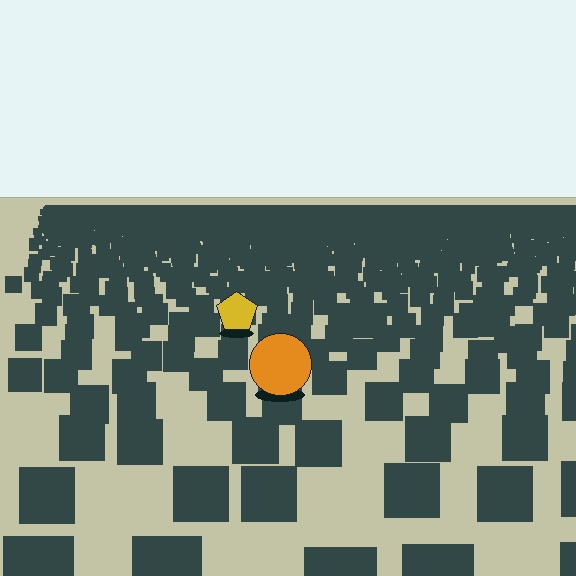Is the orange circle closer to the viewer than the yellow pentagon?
Yes. The orange circle is closer — you can tell from the texture gradient: the ground texture is coarser near it.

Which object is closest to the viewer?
The orange circle is closest. The texture marks near it are larger and more spread out.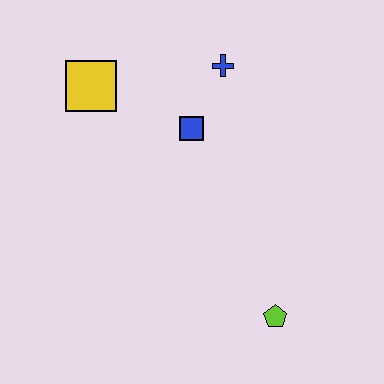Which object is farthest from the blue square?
The lime pentagon is farthest from the blue square.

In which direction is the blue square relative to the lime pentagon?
The blue square is above the lime pentagon.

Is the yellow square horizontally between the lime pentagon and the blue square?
No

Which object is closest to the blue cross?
The blue square is closest to the blue cross.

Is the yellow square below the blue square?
No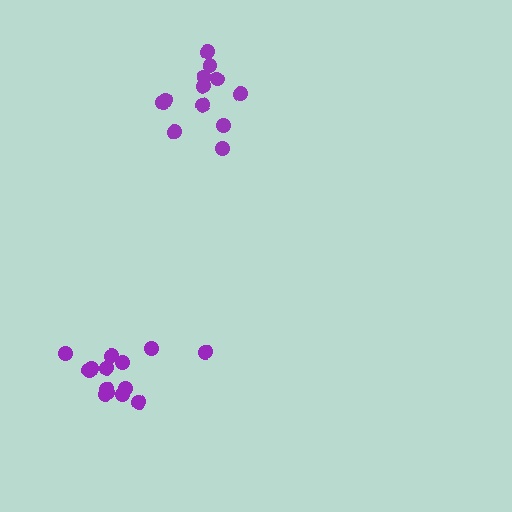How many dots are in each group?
Group 1: 14 dots, Group 2: 12 dots (26 total).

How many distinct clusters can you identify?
There are 2 distinct clusters.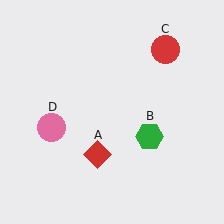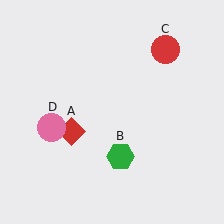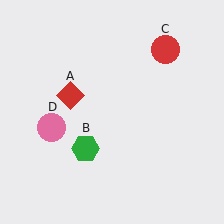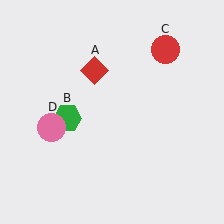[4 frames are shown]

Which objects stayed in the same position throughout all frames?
Red circle (object C) and pink circle (object D) remained stationary.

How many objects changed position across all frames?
2 objects changed position: red diamond (object A), green hexagon (object B).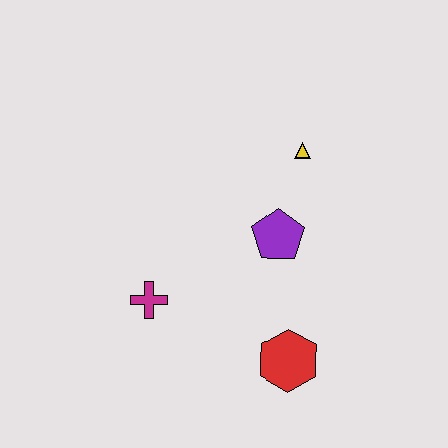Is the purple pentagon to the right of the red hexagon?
No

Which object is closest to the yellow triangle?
The purple pentagon is closest to the yellow triangle.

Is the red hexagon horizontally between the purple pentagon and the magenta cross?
No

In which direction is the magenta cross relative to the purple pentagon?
The magenta cross is to the left of the purple pentagon.